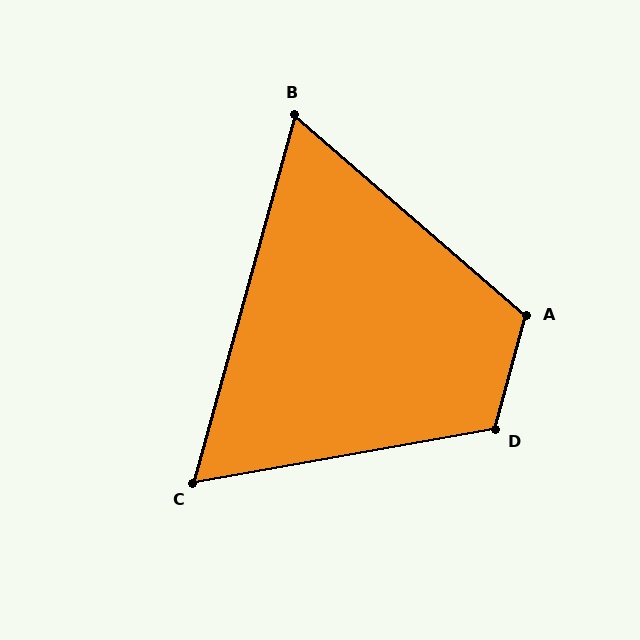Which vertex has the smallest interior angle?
C, at approximately 65 degrees.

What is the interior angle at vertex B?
Approximately 65 degrees (acute).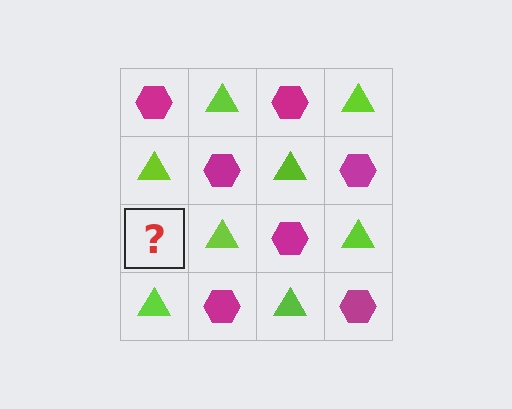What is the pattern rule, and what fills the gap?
The rule is that it alternates magenta hexagon and lime triangle in a checkerboard pattern. The gap should be filled with a magenta hexagon.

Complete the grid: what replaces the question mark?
The question mark should be replaced with a magenta hexagon.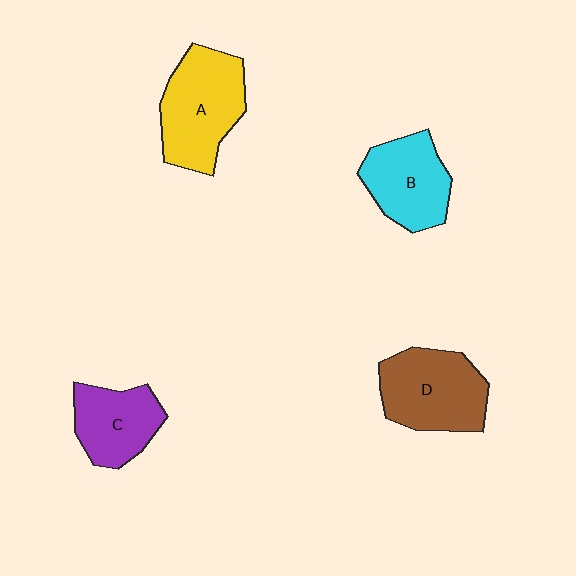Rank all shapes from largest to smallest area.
From largest to smallest: A (yellow), D (brown), B (cyan), C (purple).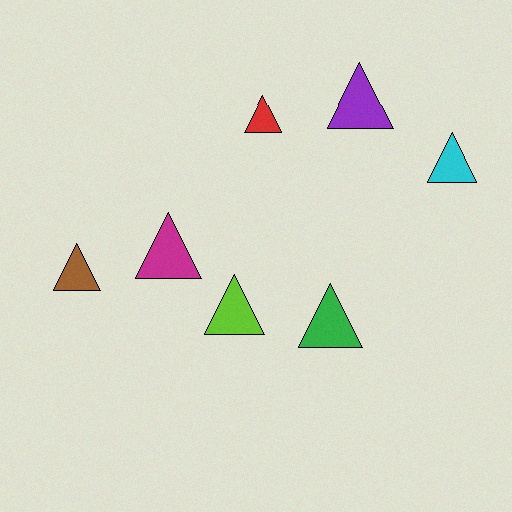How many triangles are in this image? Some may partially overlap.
There are 7 triangles.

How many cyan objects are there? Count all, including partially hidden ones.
There is 1 cyan object.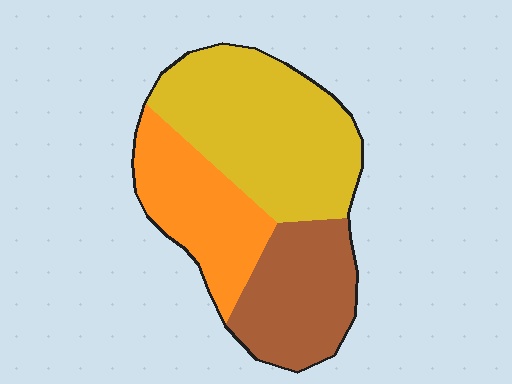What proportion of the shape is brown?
Brown covers 27% of the shape.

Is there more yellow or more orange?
Yellow.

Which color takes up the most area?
Yellow, at roughly 45%.